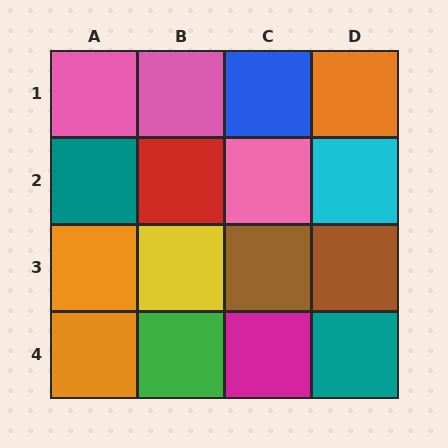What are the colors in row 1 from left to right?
Pink, pink, blue, orange.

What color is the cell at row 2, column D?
Cyan.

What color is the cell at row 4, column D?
Teal.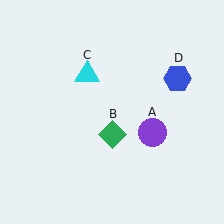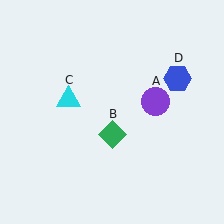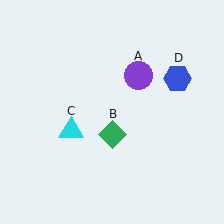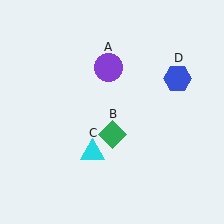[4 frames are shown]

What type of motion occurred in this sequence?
The purple circle (object A), cyan triangle (object C) rotated counterclockwise around the center of the scene.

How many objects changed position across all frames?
2 objects changed position: purple circle (object A), cyan triangle (object C).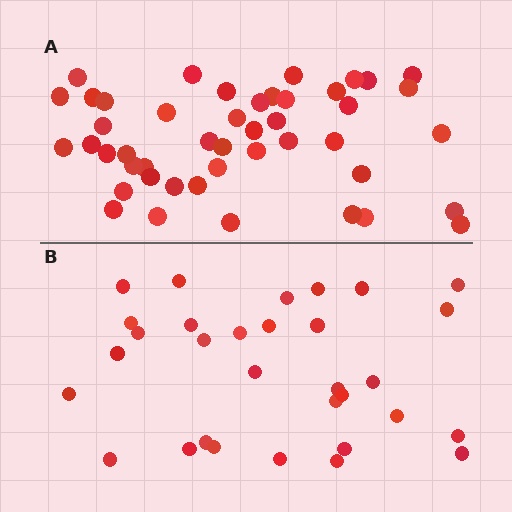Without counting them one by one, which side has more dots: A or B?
Region A (the top region) has more dots.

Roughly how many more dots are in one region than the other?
Region A has approximately 15 more dots than region B.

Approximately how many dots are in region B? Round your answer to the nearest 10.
About 30 dots. (The exact count is 31, which rounds to 30.)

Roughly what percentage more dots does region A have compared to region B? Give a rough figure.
About 50% more.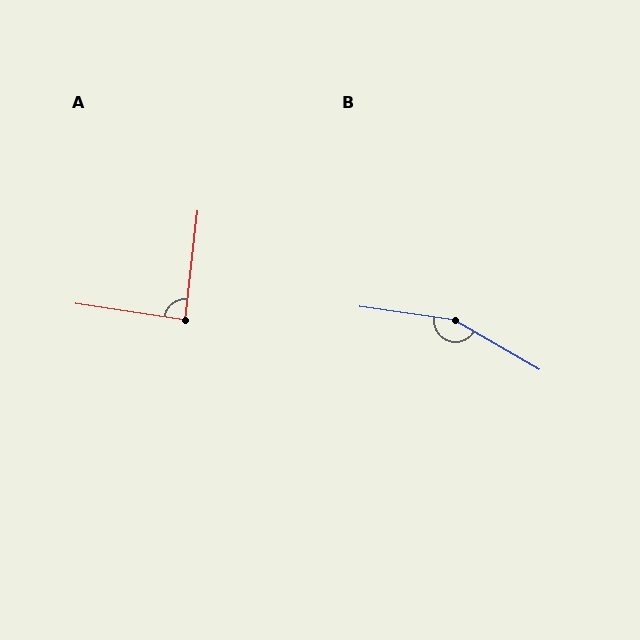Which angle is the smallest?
A, at approximately 88 degrees.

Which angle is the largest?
B, at approximately 158 degrees.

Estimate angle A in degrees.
Approximately 88 degrees.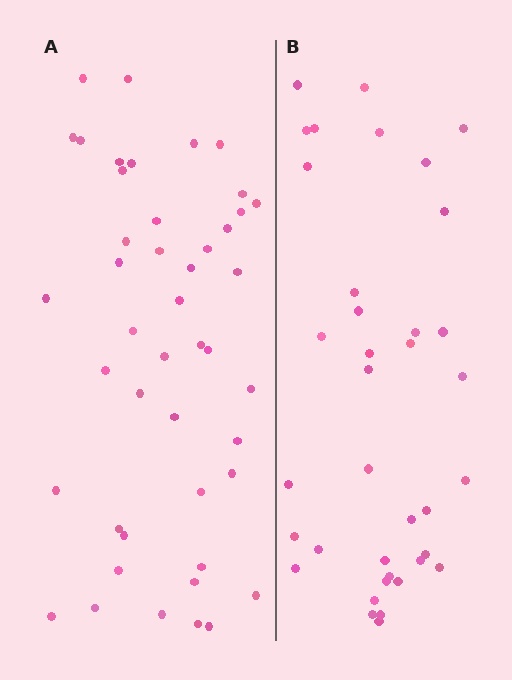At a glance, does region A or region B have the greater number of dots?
Region A (the left region) has more dots.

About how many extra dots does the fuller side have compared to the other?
Region A has roughly 8 or so more dots than region B.